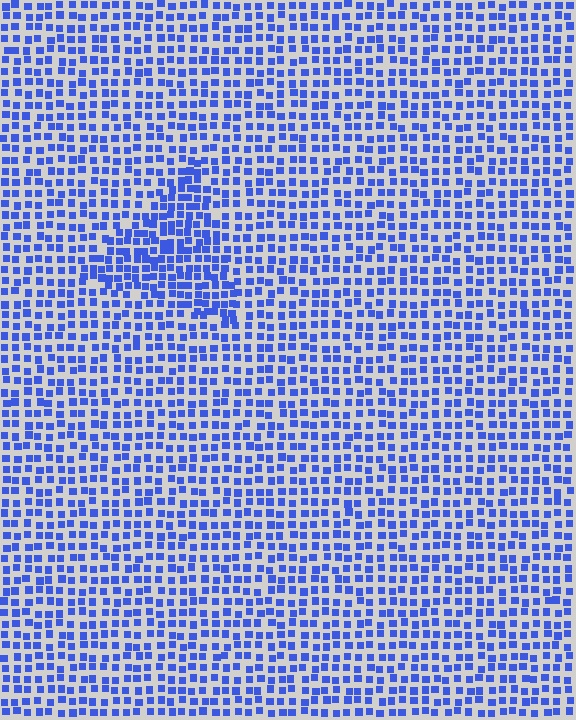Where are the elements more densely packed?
The elements are more densely packed inside the triangle boundary.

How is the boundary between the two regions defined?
The boundary is defined by a change in element density (approximately 1.6x ratio). All elements are the same color, size, and shape.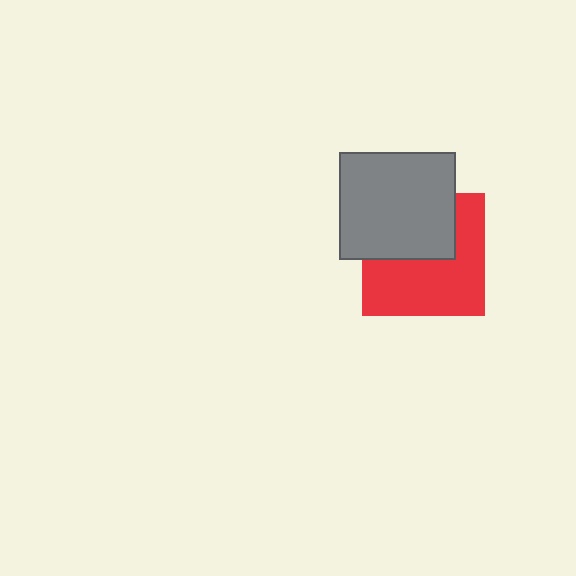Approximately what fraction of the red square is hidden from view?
Roughly 41% of the red square is hidden behind the gray rectangle.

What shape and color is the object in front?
The object in front is a gray rectangle.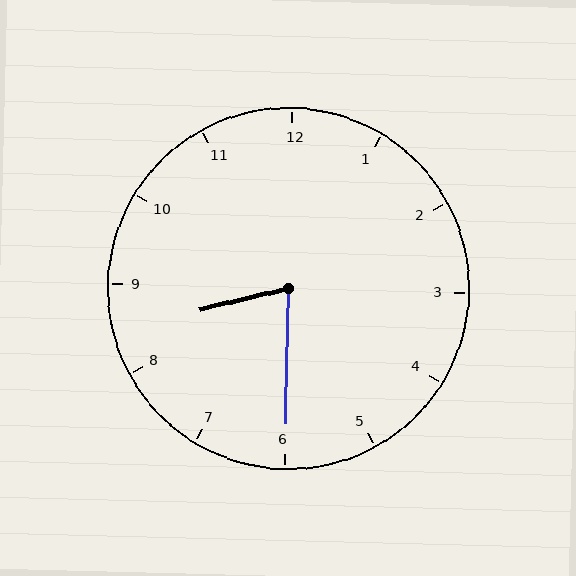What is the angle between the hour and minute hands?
Approximately 75 degrees.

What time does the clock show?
8:30.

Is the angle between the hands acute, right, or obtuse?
It is acute.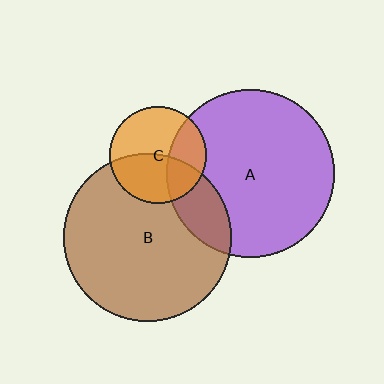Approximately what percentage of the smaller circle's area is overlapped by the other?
Approximately 45%.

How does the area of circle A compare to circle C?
Approximately 3.0 times.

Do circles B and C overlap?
Yes.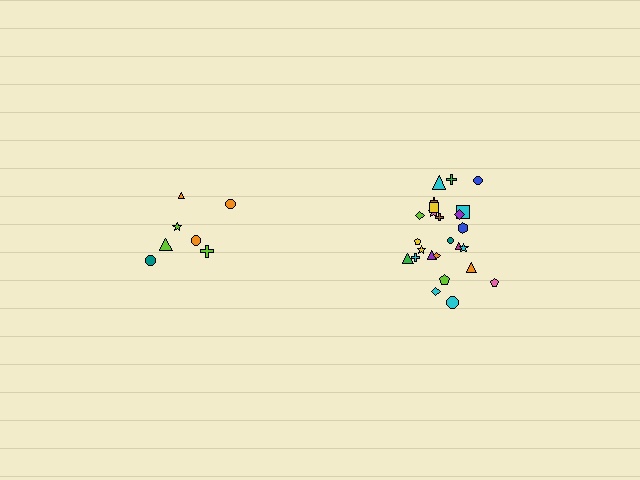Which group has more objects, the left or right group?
The right group.